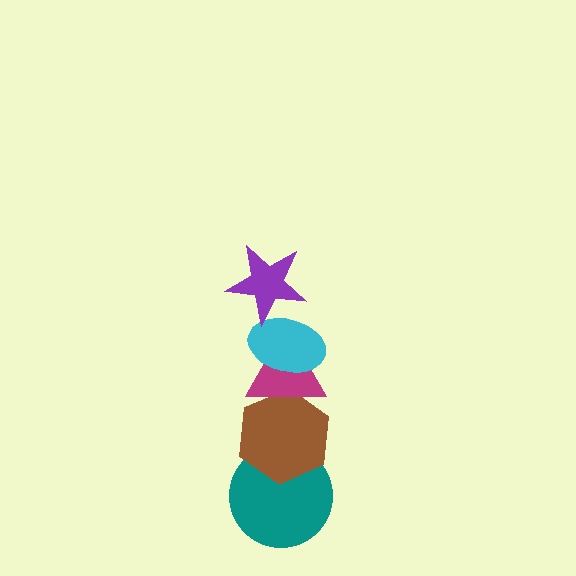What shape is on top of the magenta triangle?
The cyan ellipse is on top of the magenta triangle.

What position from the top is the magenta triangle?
The magenta triangle is 3rd from the top.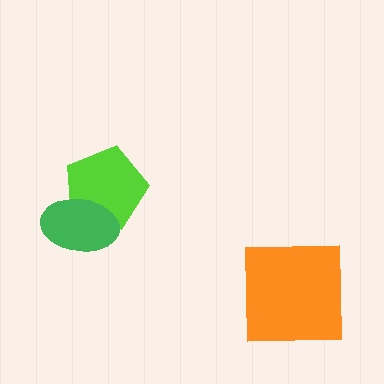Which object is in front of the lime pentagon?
The green ellipse is in front of the lime pentagon.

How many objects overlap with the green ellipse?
1 object overlaps with the green ellipse.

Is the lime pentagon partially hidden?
Yes, it is partially covered by another shape.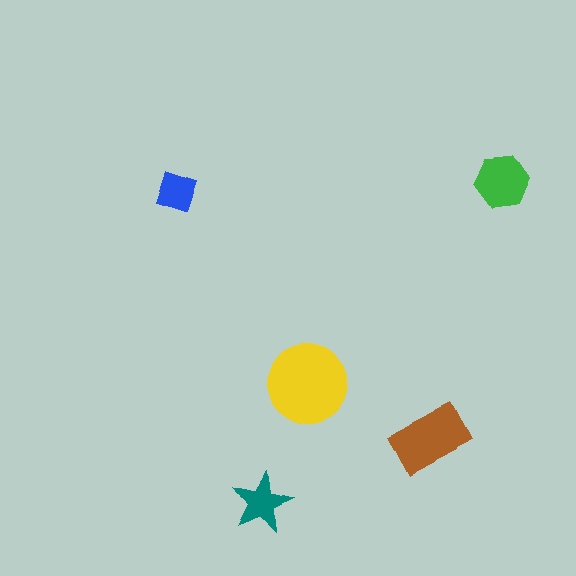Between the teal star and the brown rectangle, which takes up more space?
The brown rectangle.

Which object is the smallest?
The blue square.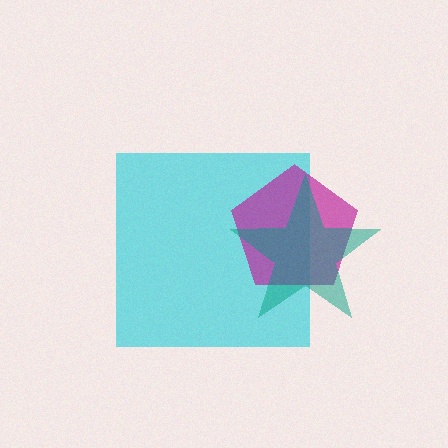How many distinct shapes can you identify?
There are 3 distinct shapes: a cyan square, a magenta pentagon, a teal star.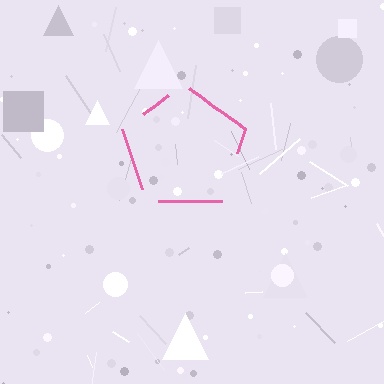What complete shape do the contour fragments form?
The contour fragments form a pentagon.